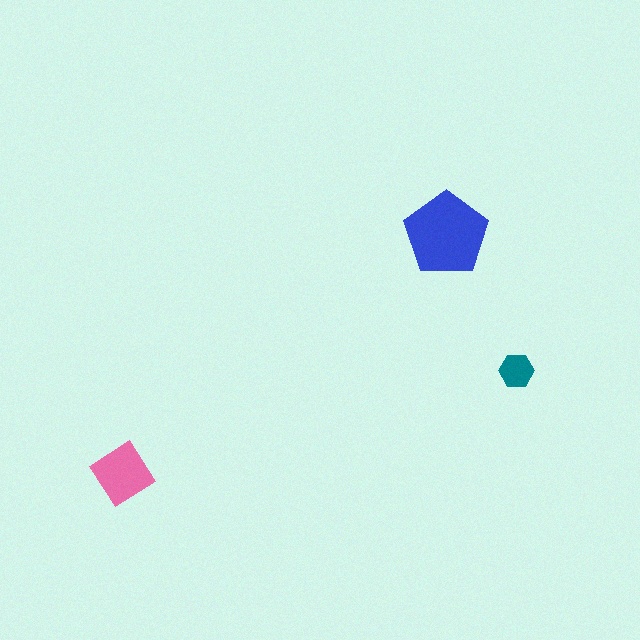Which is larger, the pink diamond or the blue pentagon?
The blue pentagon.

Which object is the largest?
The blue pentagon.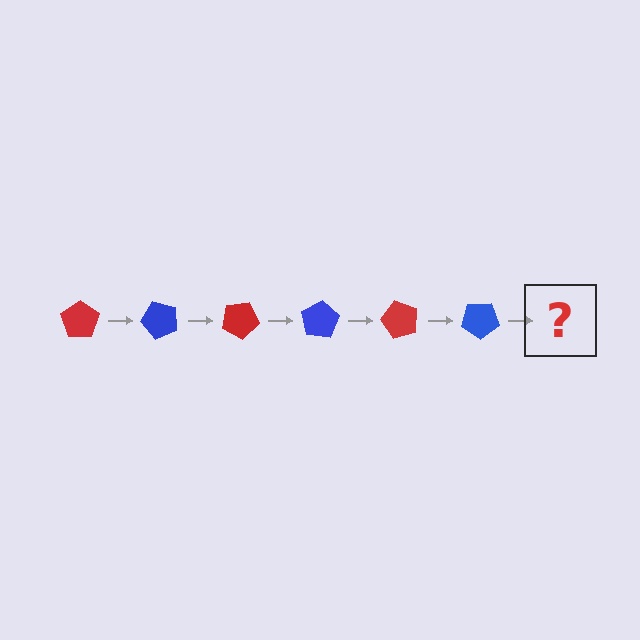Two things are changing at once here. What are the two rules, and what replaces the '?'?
The two rules are that it rotates 50 degrees each step and the color cycles through red and blue. The '?' should be a red pentagon, rotated 300 degrees from the start.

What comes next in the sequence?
The next element should be a red pentagon, rotated 300 degrees from the start.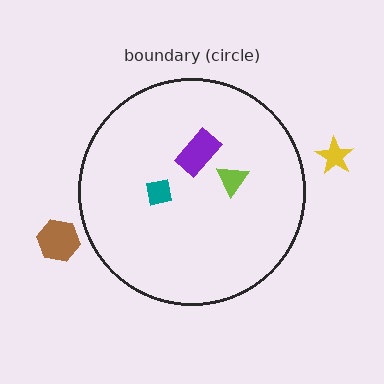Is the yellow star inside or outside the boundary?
Outside.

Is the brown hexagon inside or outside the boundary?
Outside.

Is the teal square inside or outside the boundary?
Inside.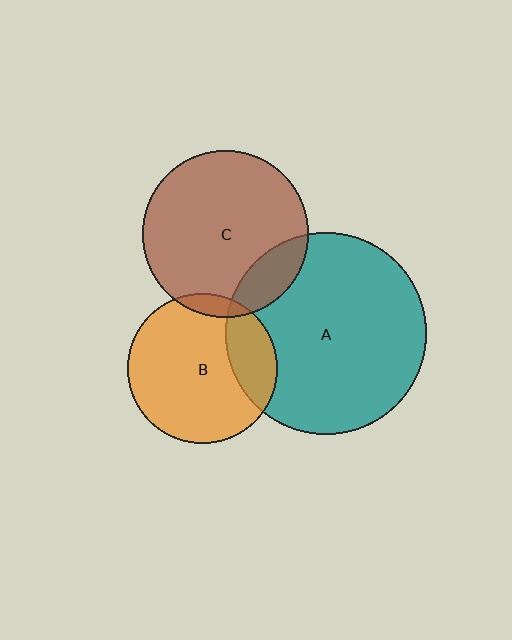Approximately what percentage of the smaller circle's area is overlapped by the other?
Approximately 15%.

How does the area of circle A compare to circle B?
Approximately 1.8 times.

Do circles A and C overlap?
Yes.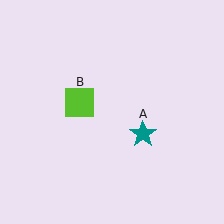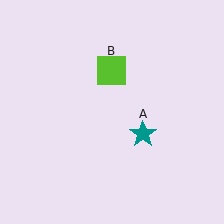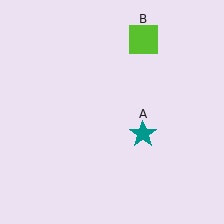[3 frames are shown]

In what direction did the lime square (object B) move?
The lime square (object B) moved up and to the right.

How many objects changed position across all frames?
1 object changed position: lime square (object B).